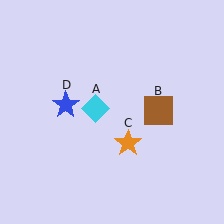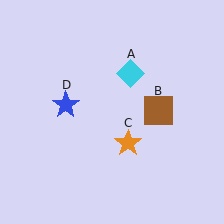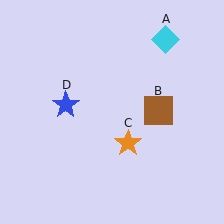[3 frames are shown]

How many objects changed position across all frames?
1 object changed position: cyan diamond (object A).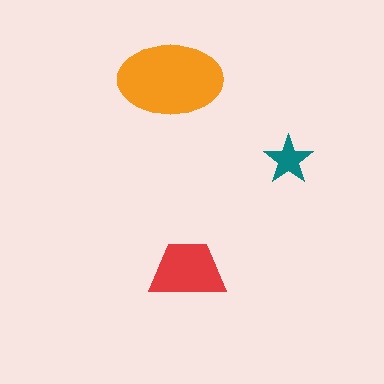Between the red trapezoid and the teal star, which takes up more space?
The red trapezoid.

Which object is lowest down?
The red trapezoid is bottommost.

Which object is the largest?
The orange ellipse.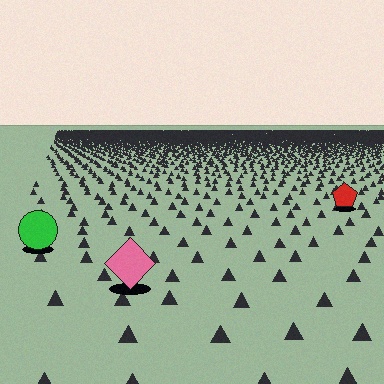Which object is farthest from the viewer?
The red pentagon is farthest from the viewer. It appears smaller and the ground texture around it is denser.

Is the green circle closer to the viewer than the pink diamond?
No. The pink diamond is closer — you can tell from the texture gradient: the ground texture is coarser near it.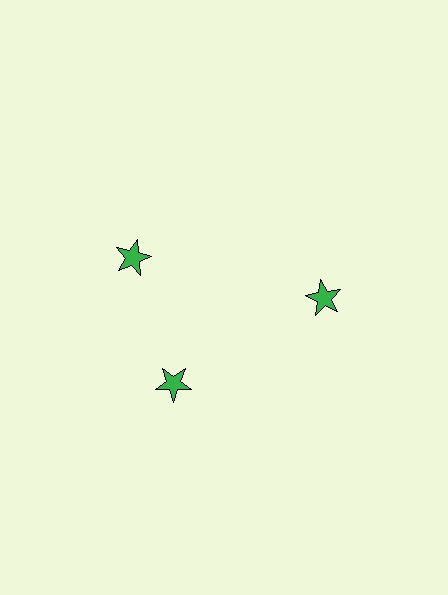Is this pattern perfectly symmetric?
No. The 3 green stars are arranged in a ring, but one element near the 11 o'clock position is rotated out of alignment along the ring, breaking the 3-fold rotational symmetry.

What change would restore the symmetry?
The symmetry would be restored by rotating it back into even spacing with its neighbors so that all 3 stars sit at equal angles and equal distance from the center.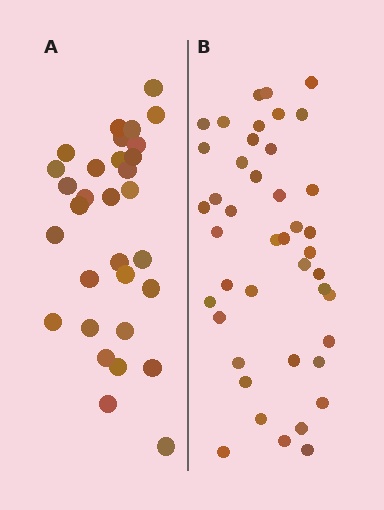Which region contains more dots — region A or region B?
Region B (the right region) has more dots.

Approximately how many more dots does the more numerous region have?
Region B has roughly 12 or so more dots than region A.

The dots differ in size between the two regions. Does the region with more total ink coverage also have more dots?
No. Region A has more total ink coverage because its dots are larger, but region B actually contains more individual dots. Total area can be misleading — the number of items is what matters here.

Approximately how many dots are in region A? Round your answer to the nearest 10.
About 30 dots. (The exact count is 31, which rounds to 30.)